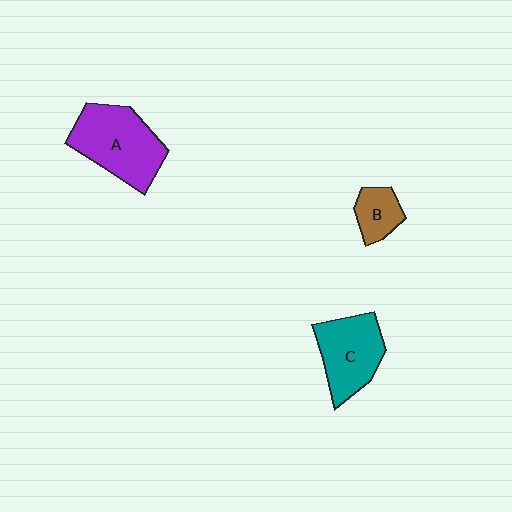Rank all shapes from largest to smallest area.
From largest to smallest: A (purple), C (teal), B (brown).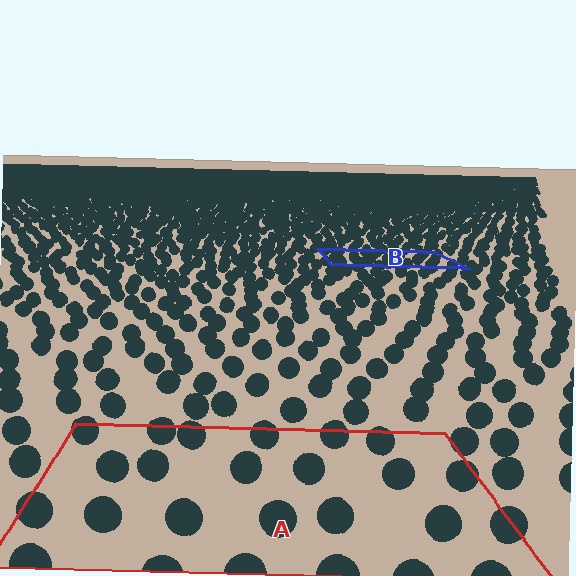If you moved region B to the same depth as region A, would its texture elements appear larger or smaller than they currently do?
They would appear larger. At a closer depth, the same texture elements are projected at a bigger on-screen size.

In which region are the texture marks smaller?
The texture marks are smaller in region B, because it is farther away.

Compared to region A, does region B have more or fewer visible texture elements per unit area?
Region B has more texture elements per unit area — they are packed more densely because it is farther away.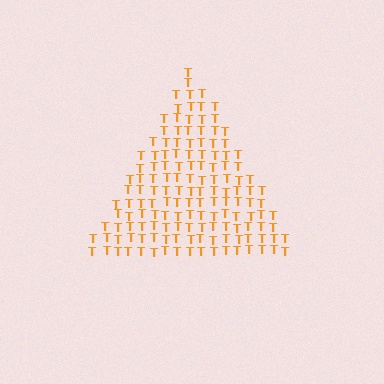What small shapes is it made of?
It is made of small letter T's.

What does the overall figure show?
The overall figure shows a triangle.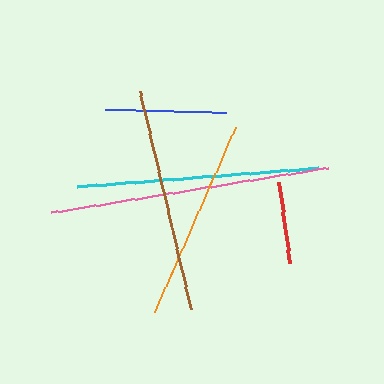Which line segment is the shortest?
The red line is the shortest at approximately 81 pixels.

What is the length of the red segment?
The red segment is approximately 81 pixels long.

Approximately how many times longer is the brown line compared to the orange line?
The brown line is approximately 1.1 times the length of the orange line.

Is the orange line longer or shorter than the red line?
The orange line is longer than the red line.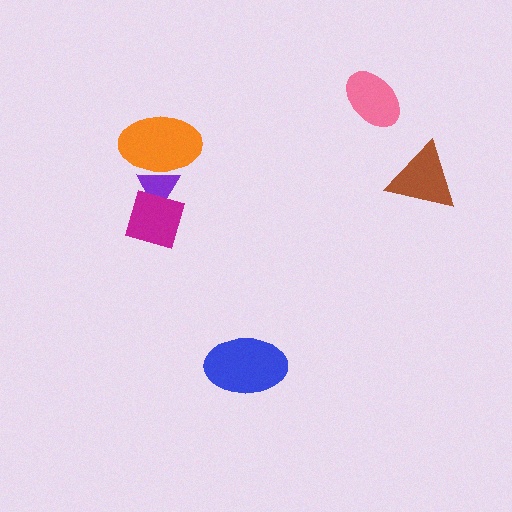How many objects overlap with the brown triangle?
0 objects overlap with the brown triangle.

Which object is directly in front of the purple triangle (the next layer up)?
The magenta diamond is directly in front of the purple triangle.